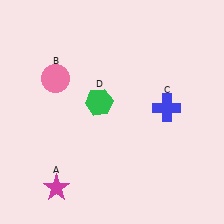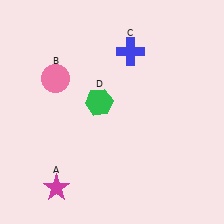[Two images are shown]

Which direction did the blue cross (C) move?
The blue cross (C) moved up.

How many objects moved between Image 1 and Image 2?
1 object moved between the two images.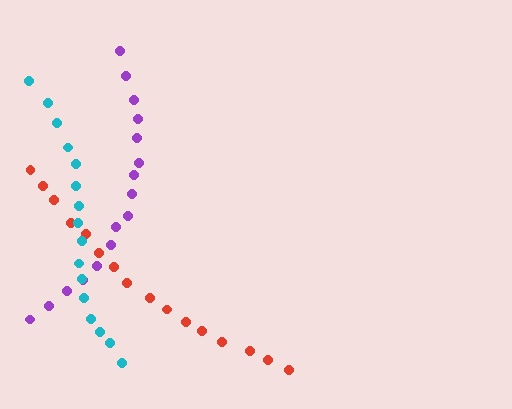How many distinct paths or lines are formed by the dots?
There are 3 distinct paths.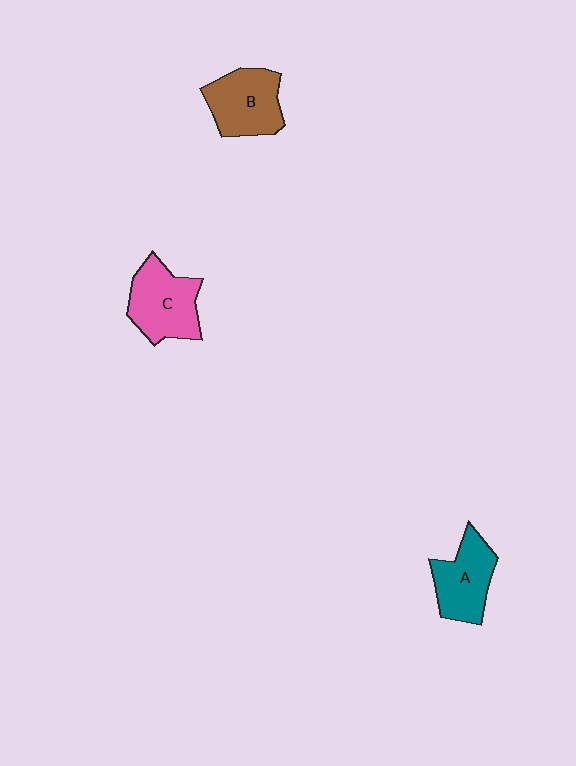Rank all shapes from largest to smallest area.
From largest to smallest: C (pink), B (brown), A (teal).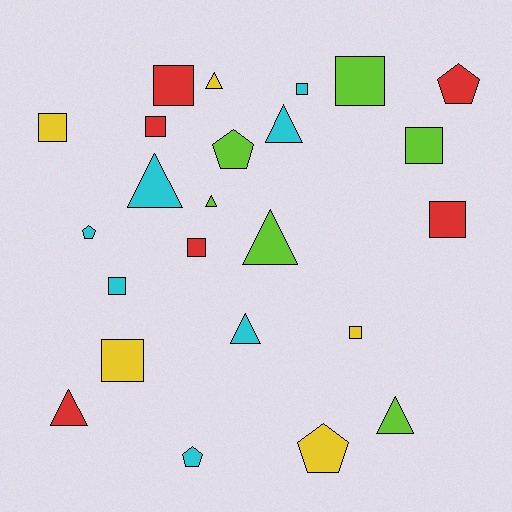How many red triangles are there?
There is 1 red triangle.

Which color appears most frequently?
Cyan, with 7 objects.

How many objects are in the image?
There are 24 objects.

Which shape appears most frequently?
Square, with 11 objects.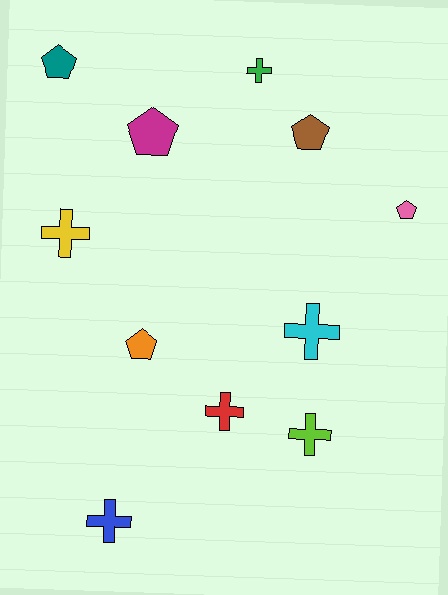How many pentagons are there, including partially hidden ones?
There are 5 pentagons.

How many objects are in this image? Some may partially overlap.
There are 11 objects.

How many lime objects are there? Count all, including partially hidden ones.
There is 1 lime object.